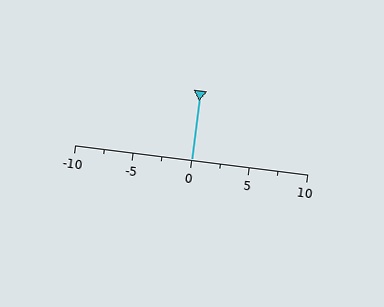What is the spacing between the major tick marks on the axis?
The major ticks are spaced 5 apart.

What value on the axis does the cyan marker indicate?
The marker indicates approximately 0.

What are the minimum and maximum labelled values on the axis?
The axis runs from -10 to 10.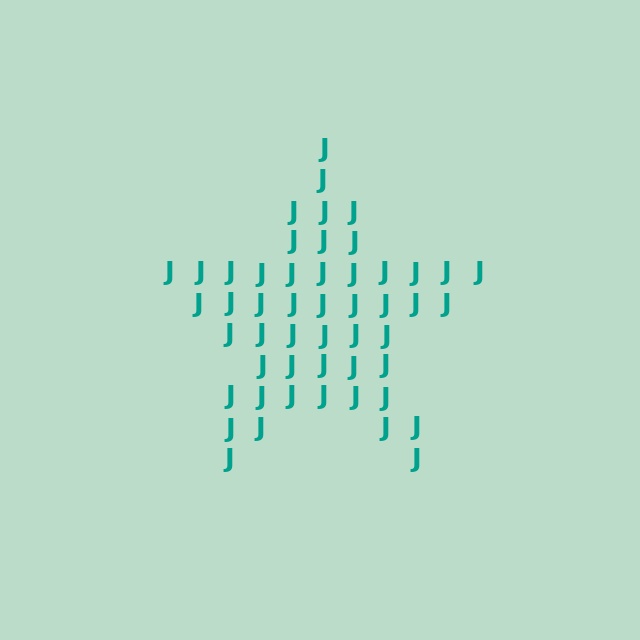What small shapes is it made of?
It is made of small letter J's.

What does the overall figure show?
The overall figure shows a star.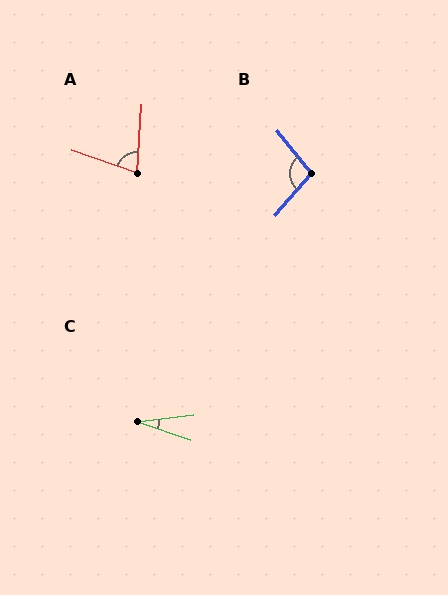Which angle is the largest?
B, at approximately 100 degrees.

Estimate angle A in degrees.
Approximately 74 degrees.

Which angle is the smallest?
C, at approximately 26 degrees.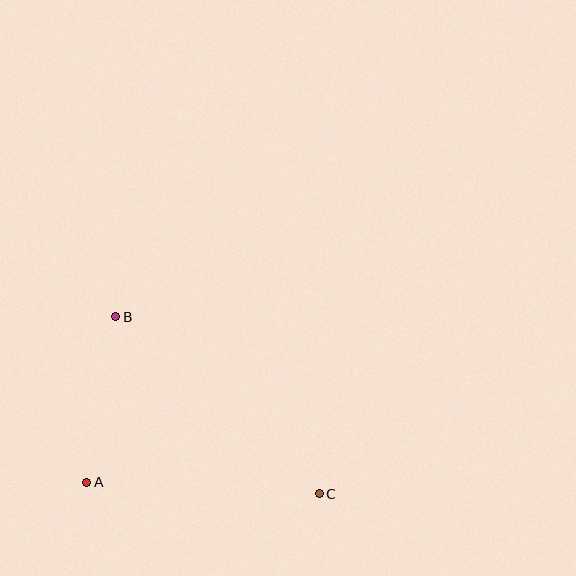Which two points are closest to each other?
Points A and B are closest to each other.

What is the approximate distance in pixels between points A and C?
The distance between A and C is approximately 233 pixels.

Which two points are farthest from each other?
Points B and C are farthest from each other.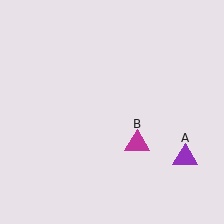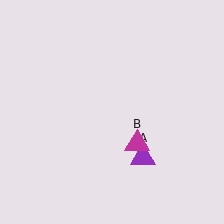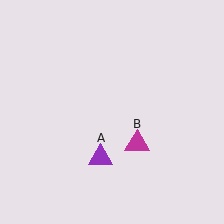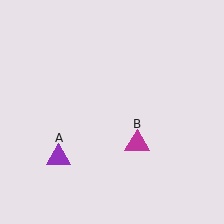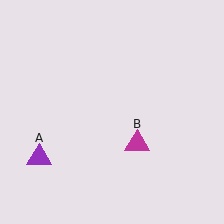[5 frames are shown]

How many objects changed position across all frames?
1 object changed position: purple triangle (object A).